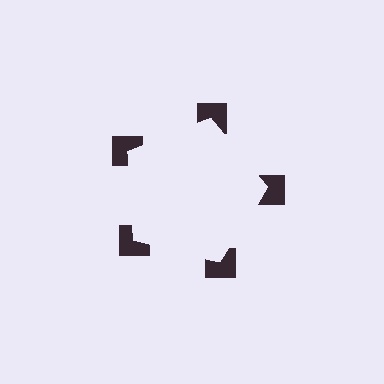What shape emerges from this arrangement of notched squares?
An illusory pentagon — its edges are inferred from the aligned wedge cuts in the notched squares, not physically drawn.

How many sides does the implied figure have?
5 sides.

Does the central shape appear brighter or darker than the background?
It typically appears slightly brighter than the background, even though no actual brightness change is drawn.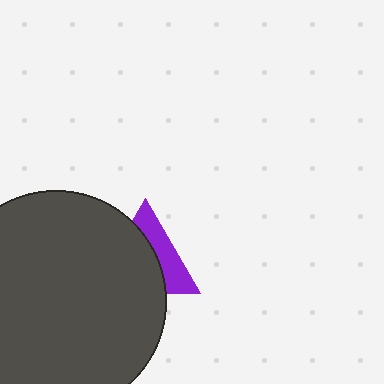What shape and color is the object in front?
The object in front is a dark gray circle.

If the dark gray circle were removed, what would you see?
You would see the complete purple triangle.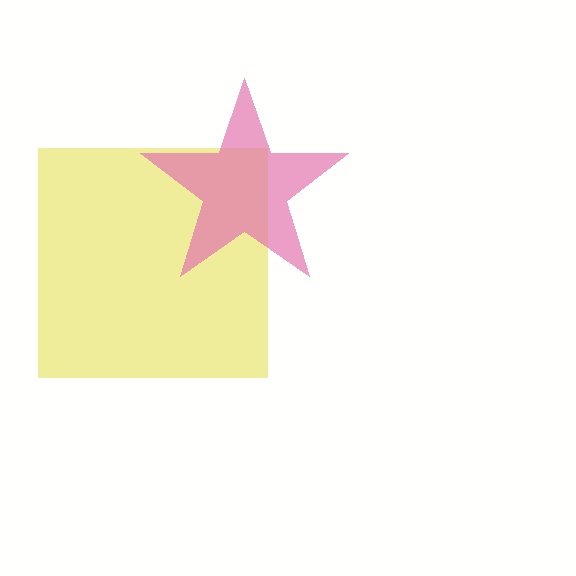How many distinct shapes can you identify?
There are 2 distinct shapes: a yellow square, a pink star.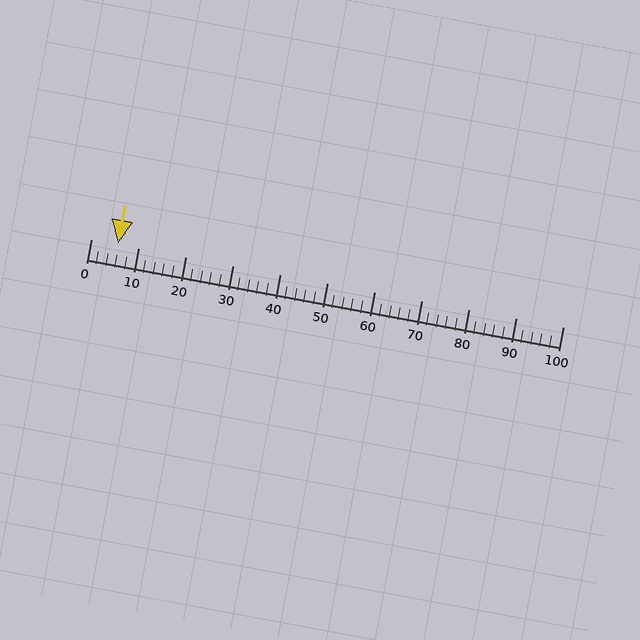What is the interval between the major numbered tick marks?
The major tick marks are spaced 10 units apart.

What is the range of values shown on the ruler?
The ruler shows values from 0 to 100.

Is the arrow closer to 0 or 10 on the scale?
The arrow is closer to 10.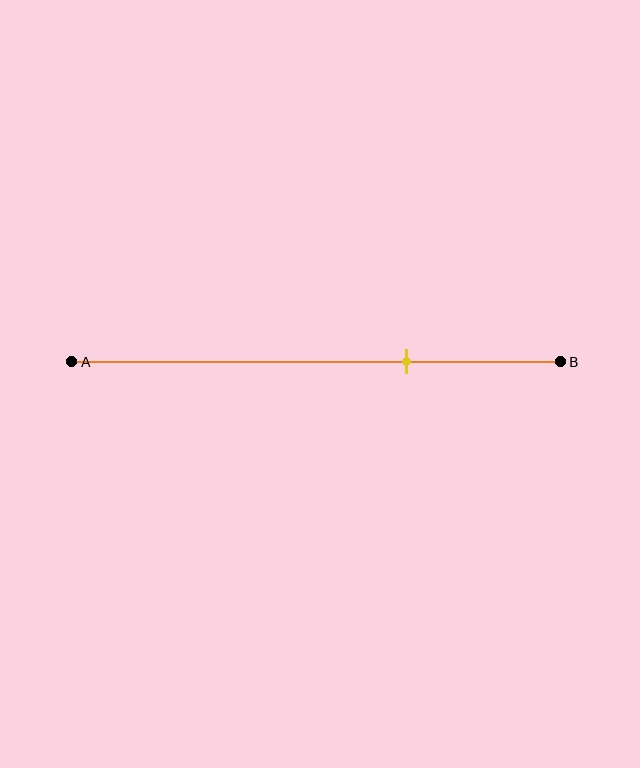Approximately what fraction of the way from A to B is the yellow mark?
The yellow mark is approximately 70% of the way from A to B.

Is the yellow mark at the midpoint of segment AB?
No, the mark is at about 70% from A, not at the 50% midpoint.